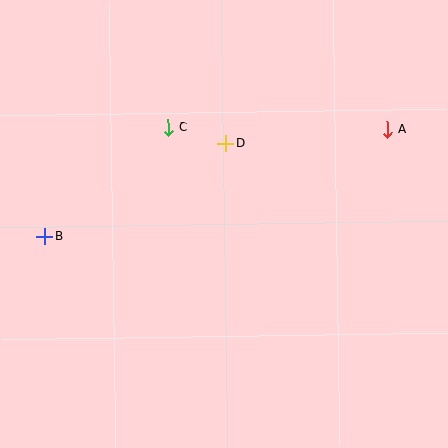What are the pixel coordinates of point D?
Point D is at (225, 143).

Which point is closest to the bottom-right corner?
Point A is closest to the bottom-right corner.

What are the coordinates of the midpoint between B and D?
The midpoint between B and D is at (135, 190).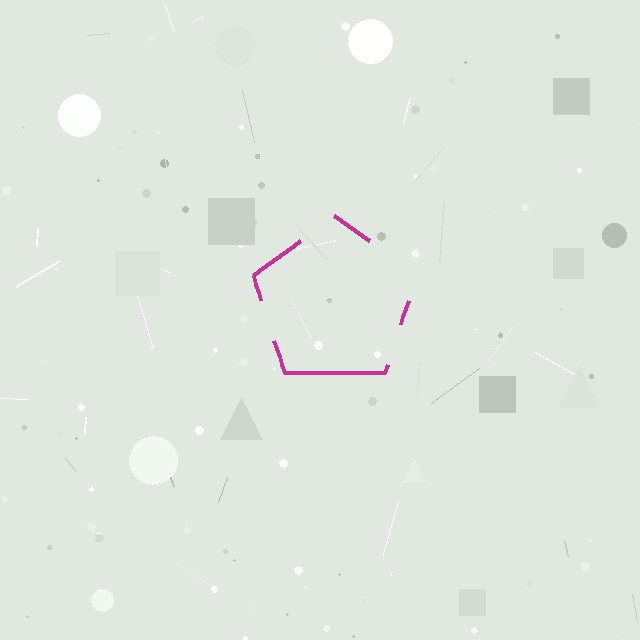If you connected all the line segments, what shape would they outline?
They would outline a pentagon.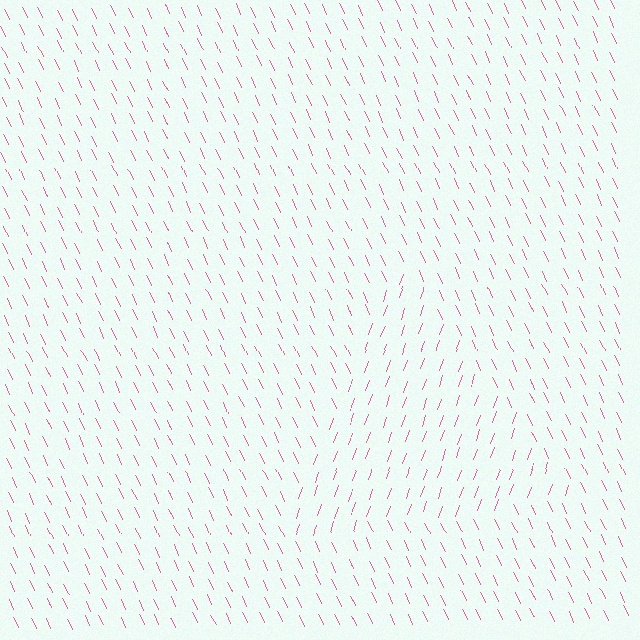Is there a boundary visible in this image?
Yes, there is a texture boundary formed by a change in line orientation.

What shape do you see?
I see a triangle.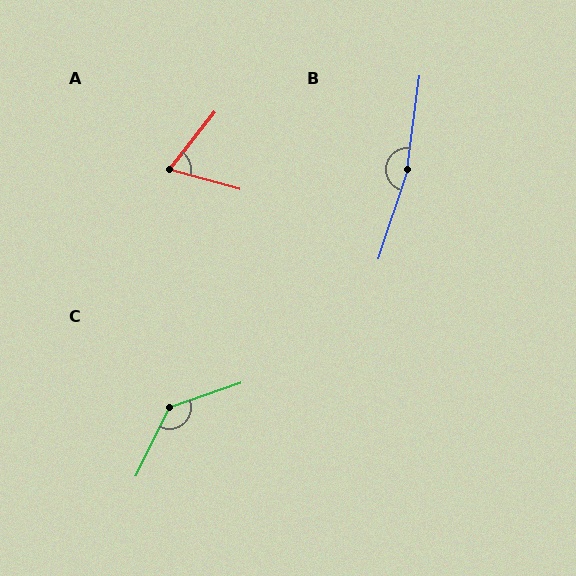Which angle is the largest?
B, at approximately 169 degrees.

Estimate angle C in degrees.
Approximately 135 degrees.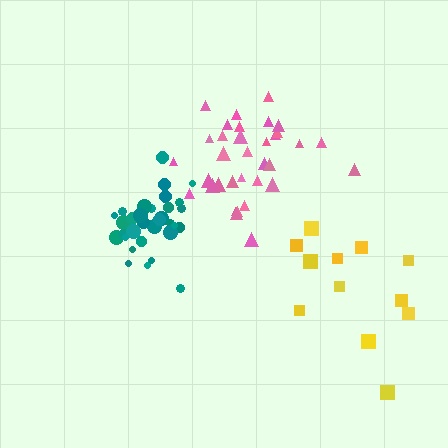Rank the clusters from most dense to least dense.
teal, pink, yellow.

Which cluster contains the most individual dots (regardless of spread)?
Teal (35).